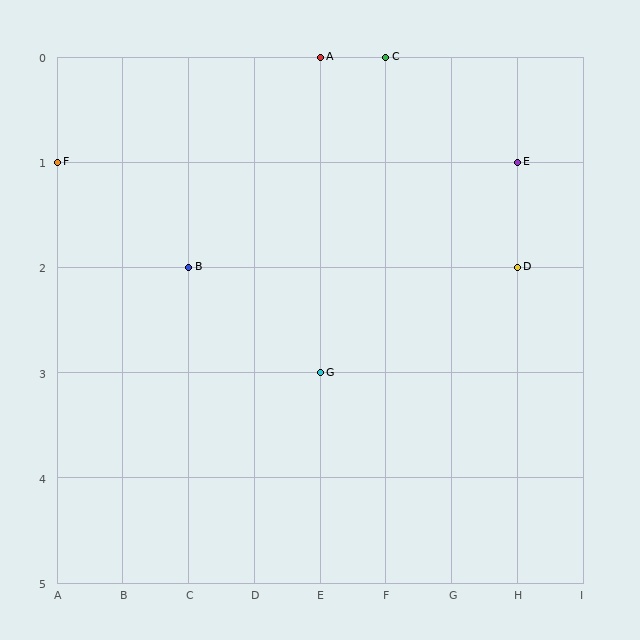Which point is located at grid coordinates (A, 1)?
Point F is at (A, 1).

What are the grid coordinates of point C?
Point C is at grid coordinates (F, 0).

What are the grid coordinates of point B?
Point B is at grid coordinates (C, 2).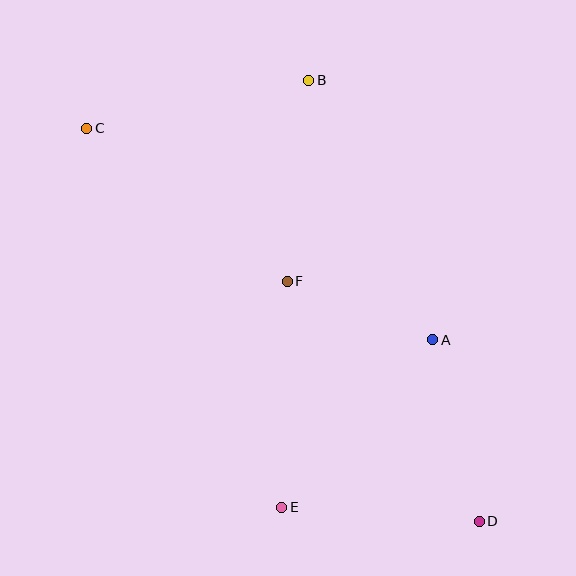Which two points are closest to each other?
Points A and F are closest to each other.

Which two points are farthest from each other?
Points C and D are farthest from each other.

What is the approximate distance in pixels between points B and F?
The distance between B and F is approximately 202 pixels.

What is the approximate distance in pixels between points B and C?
The distance between B and C is approximately 227 pixels.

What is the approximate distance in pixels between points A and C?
The distance between A and C is approximately 406 pixels.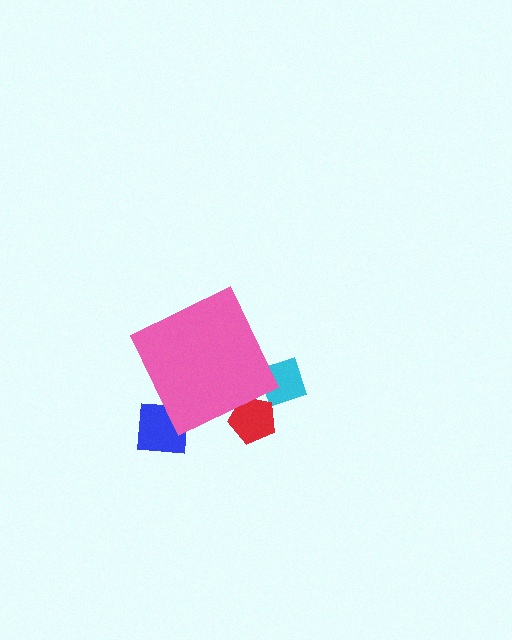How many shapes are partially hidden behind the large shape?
3 shapes are partially hidden.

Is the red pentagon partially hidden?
Yes, the red pentagon is partially hidden behind the pink diamond.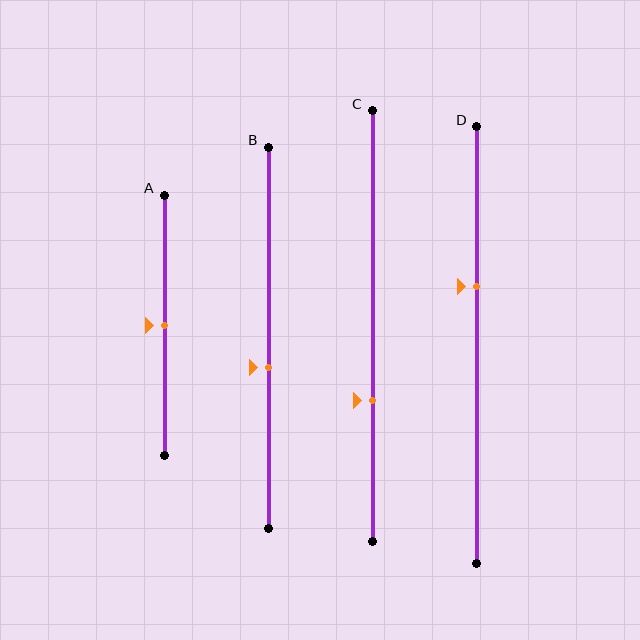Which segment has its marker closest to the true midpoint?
Segment A has its marker closest to the true midpoint.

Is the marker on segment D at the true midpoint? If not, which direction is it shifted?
No, the marker on segment D is shifted upward by about 13% of the segment length.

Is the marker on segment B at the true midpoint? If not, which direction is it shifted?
No, the marker on segment B is shifted downward by about 8% of the segment length.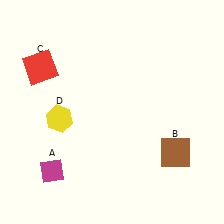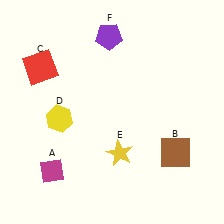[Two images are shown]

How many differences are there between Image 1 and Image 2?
There are 2 differences between the two images.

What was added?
A yellow star (E), a purple pentagon (F) were added in Image 2.